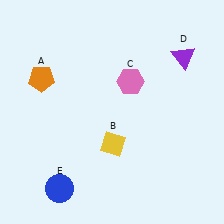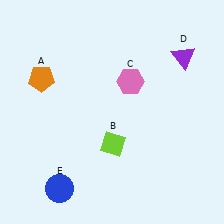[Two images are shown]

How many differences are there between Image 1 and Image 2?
There is 1 difference between the two images.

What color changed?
The diamond (B) changed from yellow in Image 1 to lime in Image 2.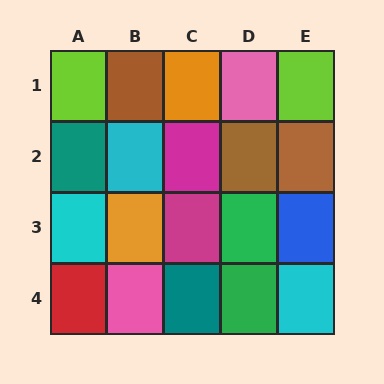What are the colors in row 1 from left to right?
Lime, brown, orange, pink, lime.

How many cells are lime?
2 cells are lime.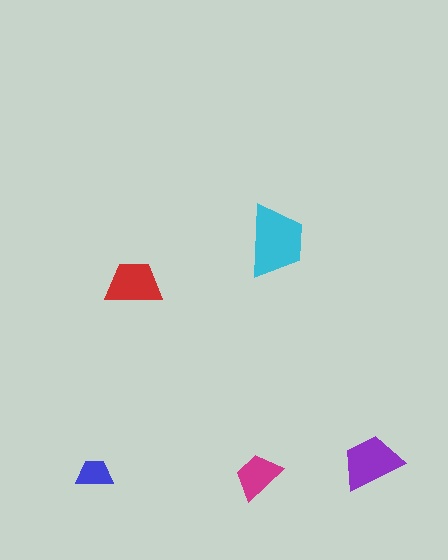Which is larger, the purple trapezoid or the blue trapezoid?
The purple one.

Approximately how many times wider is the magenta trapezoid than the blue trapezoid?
About 1.5 times wider.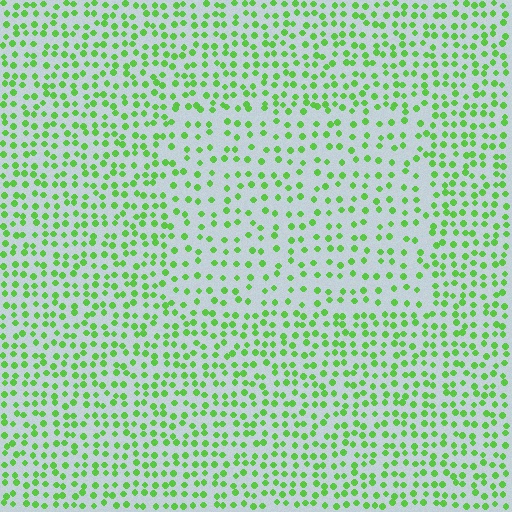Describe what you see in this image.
The image contains small lime elements arranged at two different densities. A rectangle-shaped region is visible where the elements are less densely packed than the surrounding area.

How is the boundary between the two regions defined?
The boundary is defined by a change in element density (approximately 1.7x ratio). All elements are the same color, size, and shape.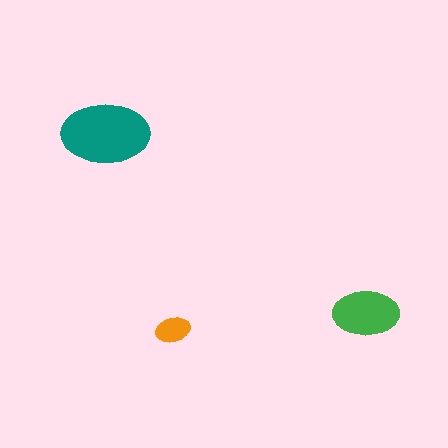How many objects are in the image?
There are 3 objects in the image.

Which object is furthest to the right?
The green ellipse is rightmost.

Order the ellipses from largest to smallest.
the teal one, the green one, the orange one.